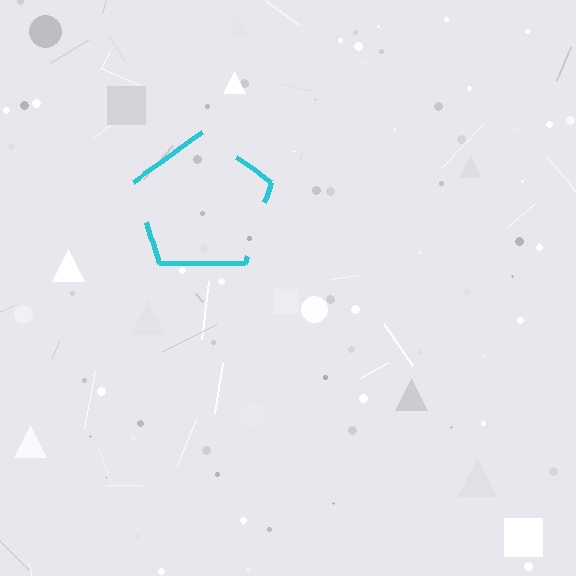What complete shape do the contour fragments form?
The contour fragments form a pentagon.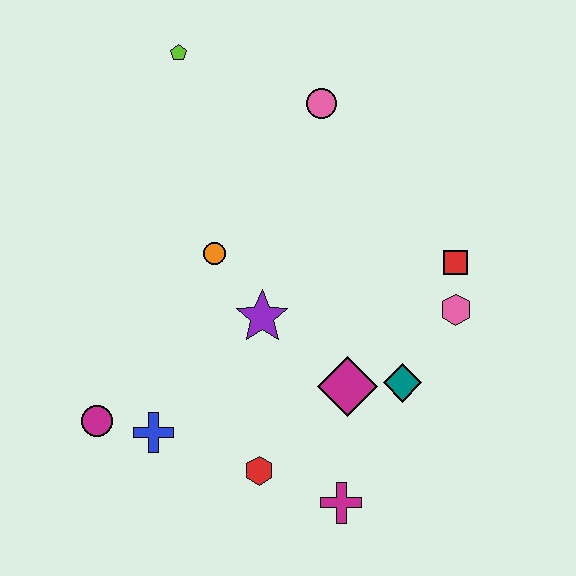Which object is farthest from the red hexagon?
The lime pentagon is farthest from the red hexagon.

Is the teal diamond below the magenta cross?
No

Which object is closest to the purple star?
The orange circle is closest to the purple star.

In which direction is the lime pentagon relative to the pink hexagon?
The lime pentagon is to the left of the pink hexagon.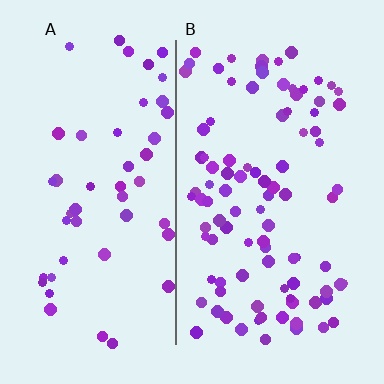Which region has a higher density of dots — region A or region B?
B (the right).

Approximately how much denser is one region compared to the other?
Approximately 1.9× — region B over region A.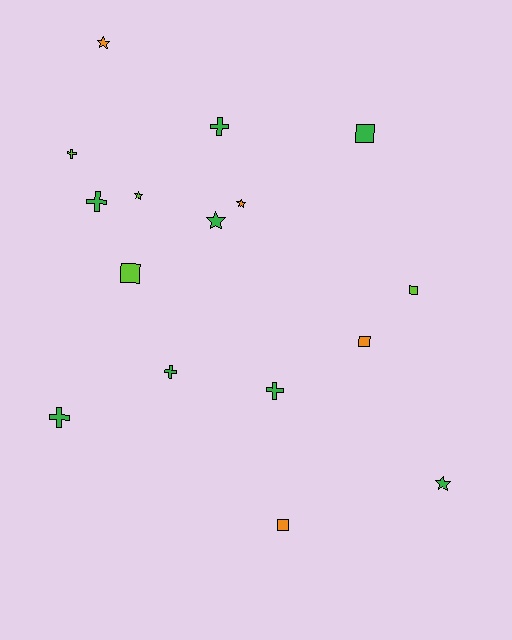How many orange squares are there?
There are 2 orange squares.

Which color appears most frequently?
Green, with 8 objects.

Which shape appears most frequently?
Cross, with 6 objects.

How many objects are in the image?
There are 16 objects.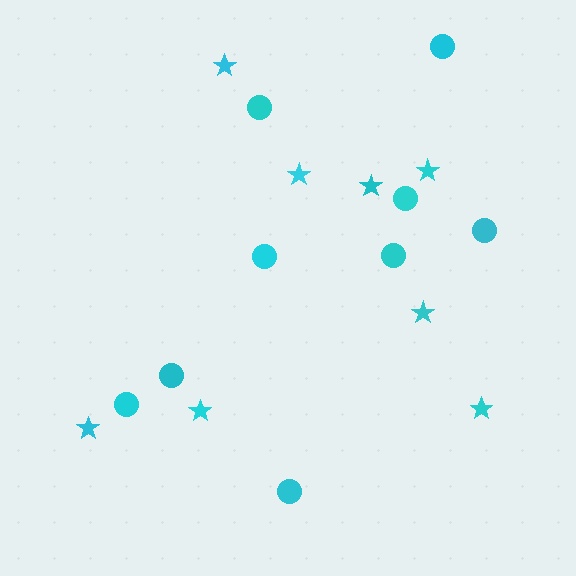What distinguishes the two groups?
There are 2 groups: one group of circles (9) and one group of stars (8).